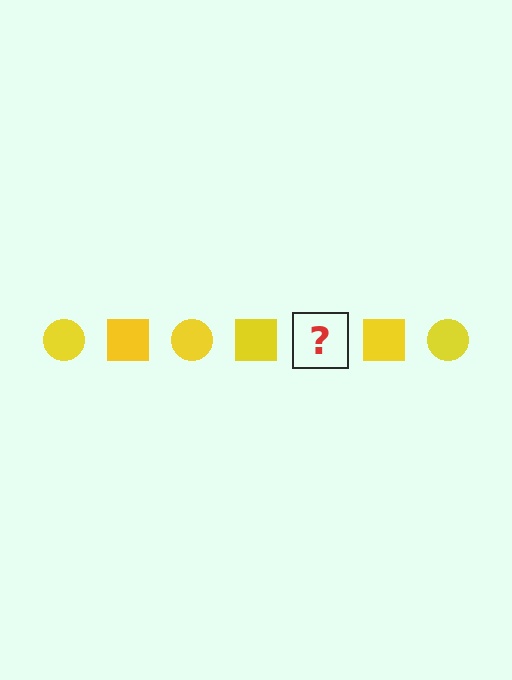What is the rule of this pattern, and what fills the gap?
The rule is that the pattern cycles through circle, square shapes in yellow. The gap should be filled with a yellow circle.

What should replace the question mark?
The question mark should be replaced with a yellow circle.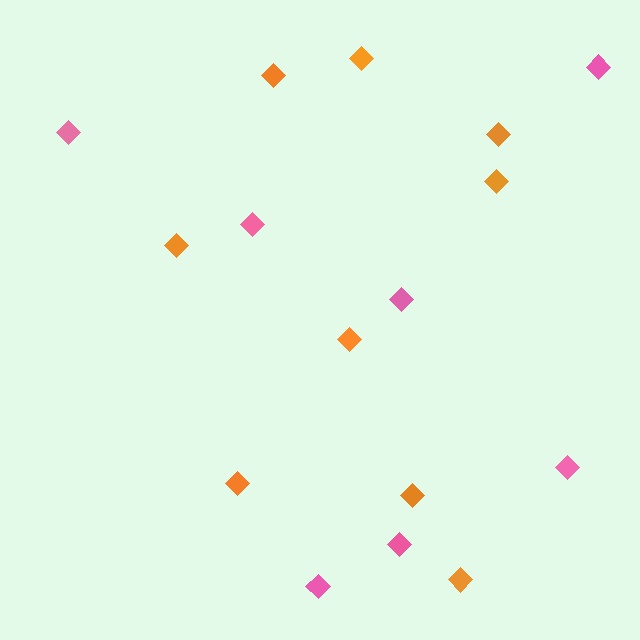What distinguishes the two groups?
There are 2 groups: one group of orange diamonds (9) and one group of pink diamonds (7).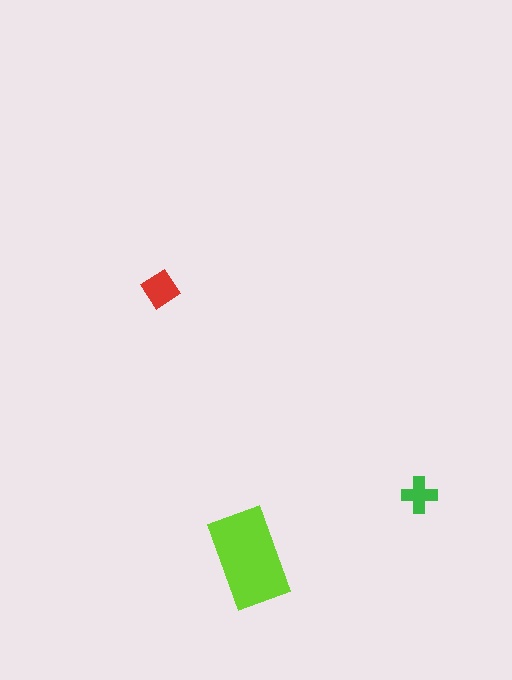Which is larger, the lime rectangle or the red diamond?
The lime rectangle.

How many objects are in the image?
There are 3 objects in the image.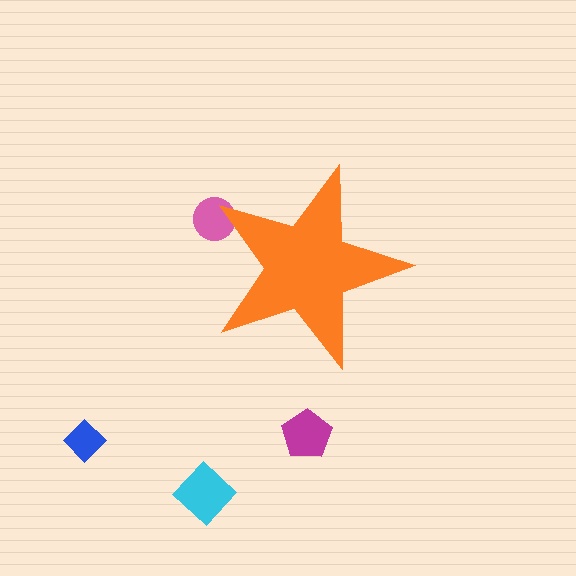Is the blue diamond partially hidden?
No, the blue diamond is fully visible.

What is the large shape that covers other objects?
An orange star.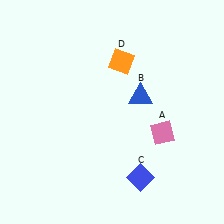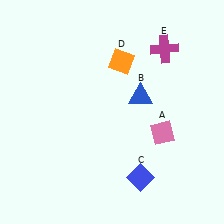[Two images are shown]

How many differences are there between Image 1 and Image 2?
There is 1 difference between the two images.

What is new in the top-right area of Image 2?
A magenta cross (E) was added in the top-right area of Image 2.